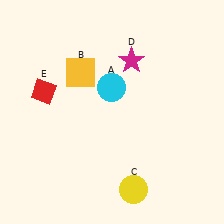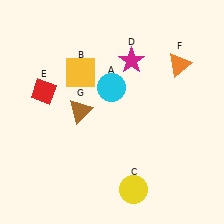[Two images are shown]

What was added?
An orange triangle (F), a brown triangle (G) were added in Image 2.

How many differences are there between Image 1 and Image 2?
There are 2 differences between the two images.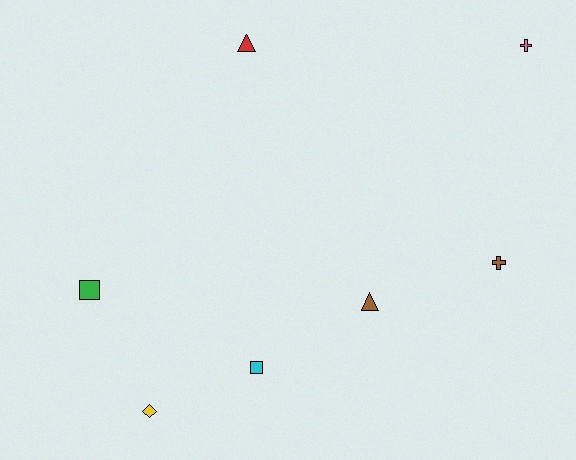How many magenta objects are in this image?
There are no magenta objects.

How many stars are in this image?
There are no stars.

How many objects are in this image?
There are 7 objects.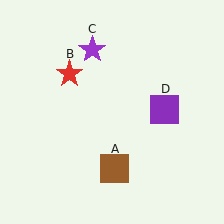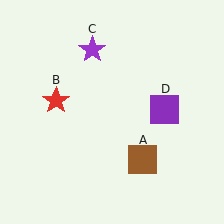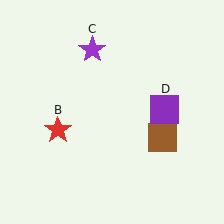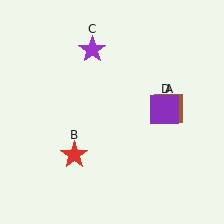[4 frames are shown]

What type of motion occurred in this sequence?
The brown square (object A), red star (object B) rotated counterclockwise around the center of the scene.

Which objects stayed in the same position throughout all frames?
Purple star (object C) and purple square (object D) remained stationary.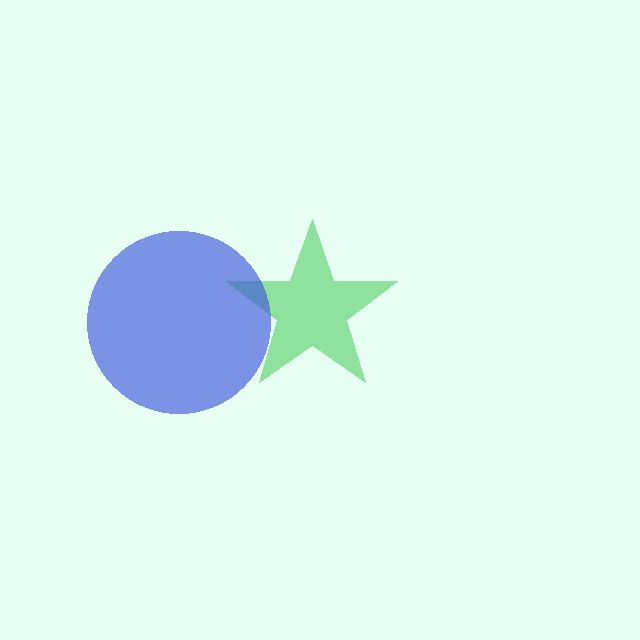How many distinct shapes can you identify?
There are 2 distinct shapes: a green star, a blue circle.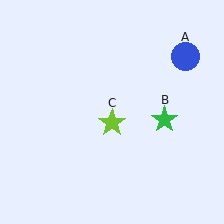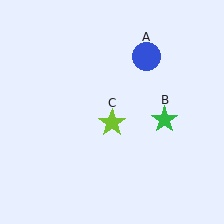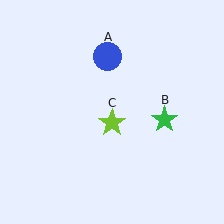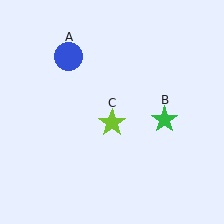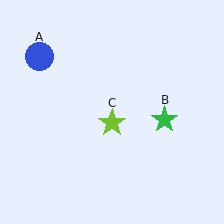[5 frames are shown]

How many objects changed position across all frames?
1 object changed position: blue circle (object A).